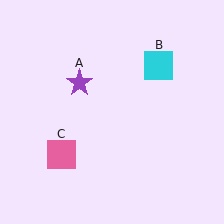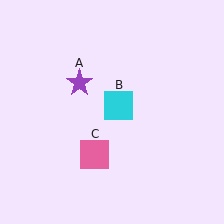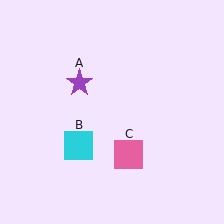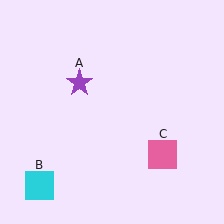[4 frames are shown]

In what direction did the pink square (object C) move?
The pink square (object C) moved right.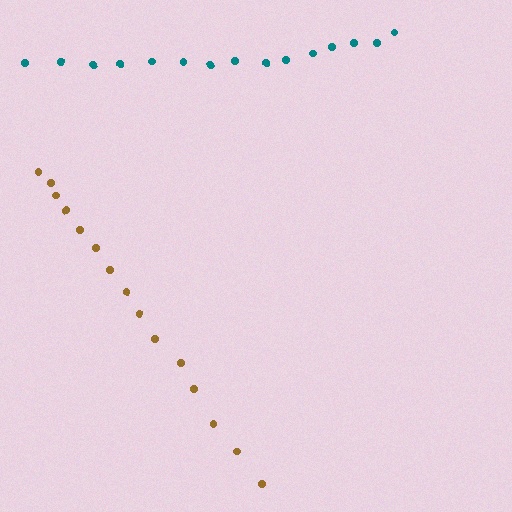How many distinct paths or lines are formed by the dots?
There are 2 distinct paths.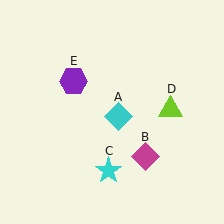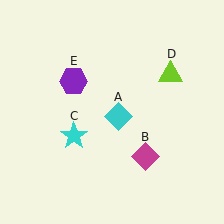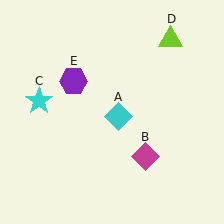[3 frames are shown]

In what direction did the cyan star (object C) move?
The cyan star (object C) moved up and to the left.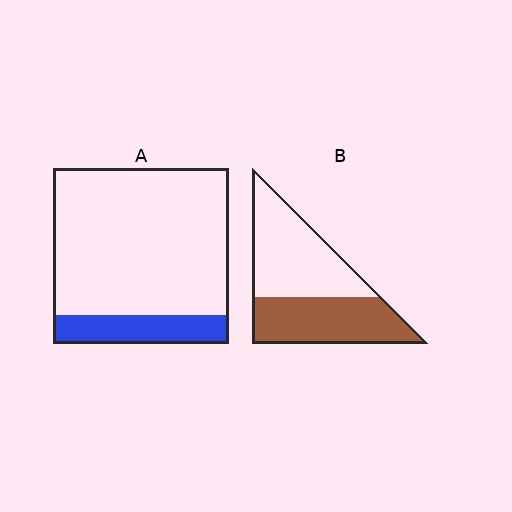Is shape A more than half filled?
No.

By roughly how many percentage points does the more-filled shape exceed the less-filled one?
By roughly 30 percentage points (B over A).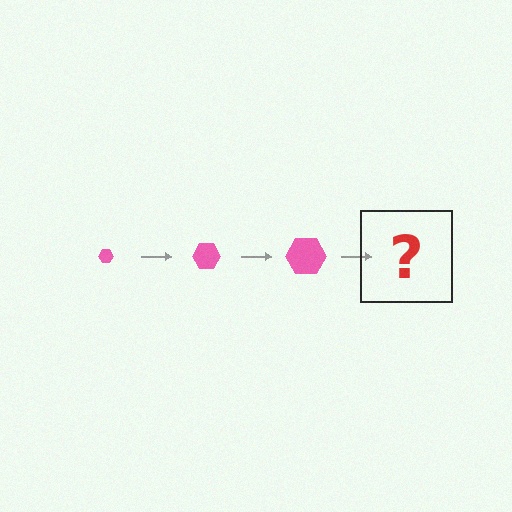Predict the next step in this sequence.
The next step is a pink hexagon, larger than the previous one.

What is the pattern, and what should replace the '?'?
The pattern is that the hexagon gets progressively larger each step. The '?' should be a pink hexagon, larger than the previous one.